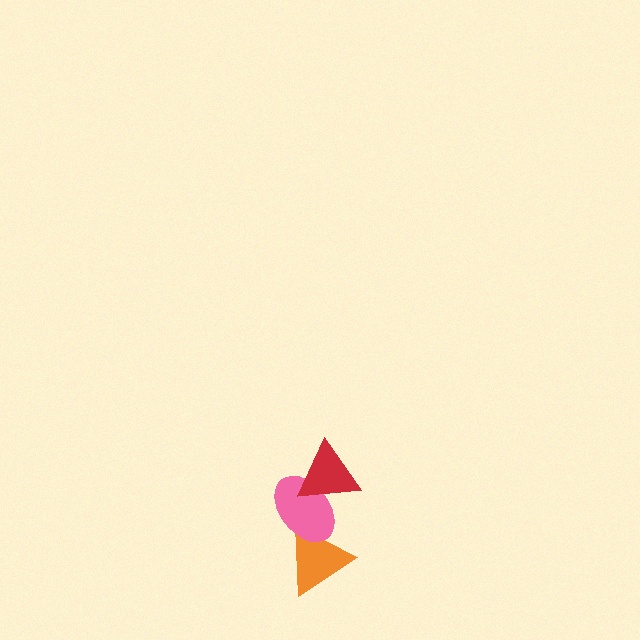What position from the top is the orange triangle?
The orange triangle is 3rd from the top.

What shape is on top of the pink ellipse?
The red triangle is on top of the pink ellipse.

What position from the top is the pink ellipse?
The pink ellipse is 2nd from the top.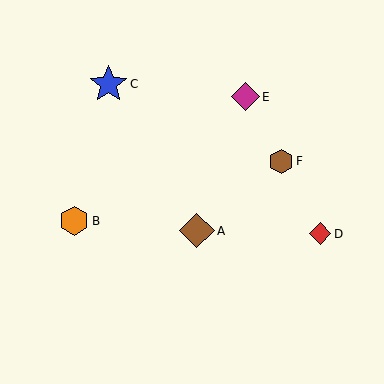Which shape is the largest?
The blue star (labeled C) is the largest.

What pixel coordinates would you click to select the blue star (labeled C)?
Click at (108, 84) to select the blue star C.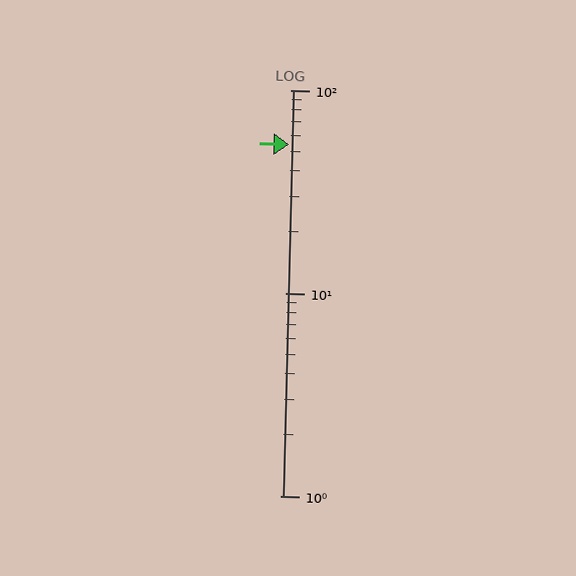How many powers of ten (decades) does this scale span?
The scale spans 2 decades, from 1 to 100.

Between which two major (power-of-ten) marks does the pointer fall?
The pointer is between 10 and 100.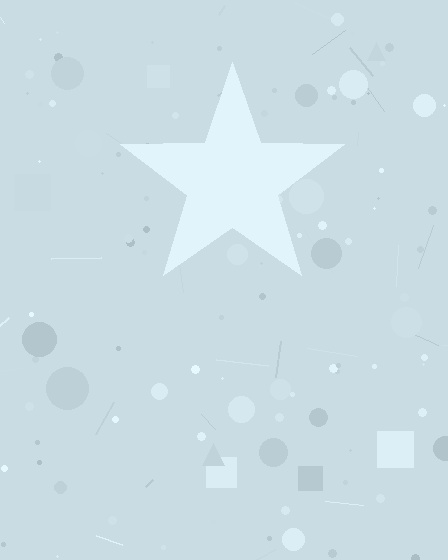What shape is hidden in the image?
A star is hidden in the image.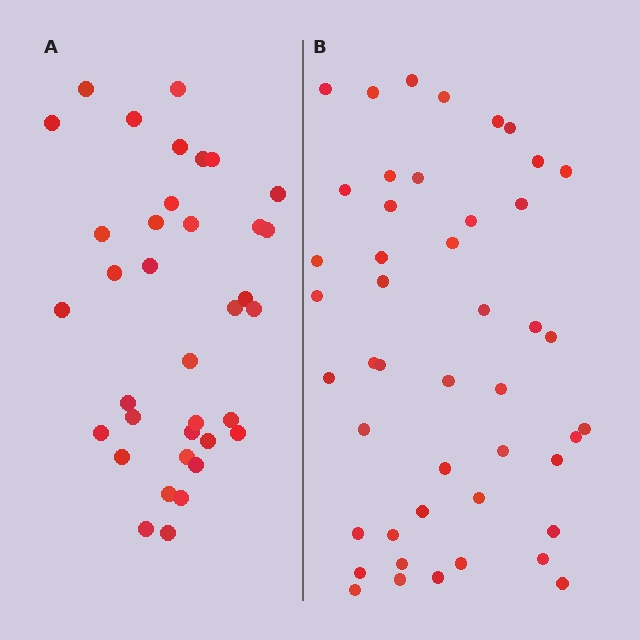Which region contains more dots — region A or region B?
Region B (the right region) has more dots.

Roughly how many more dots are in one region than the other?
Region B has roughly 10 or so more dots than region A.